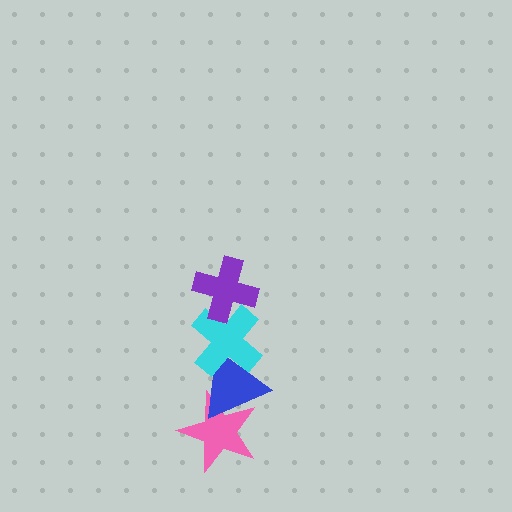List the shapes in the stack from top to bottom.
From top to bottom: the purple cross, the cyan cross, the blue triangle, the pink star.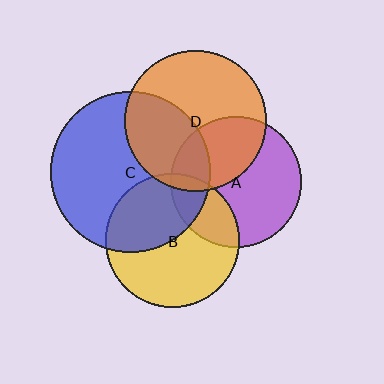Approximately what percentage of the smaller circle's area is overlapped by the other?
Approximately 5%.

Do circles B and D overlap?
Yes.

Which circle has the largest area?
Circle C (blue).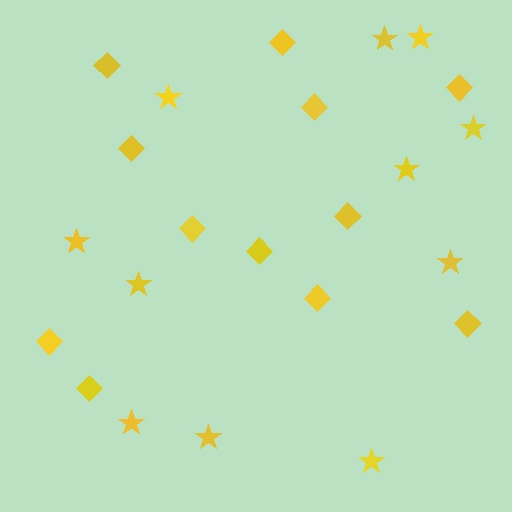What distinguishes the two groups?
There are 2 groups: one group of diamonds (12) and one group of stars (11).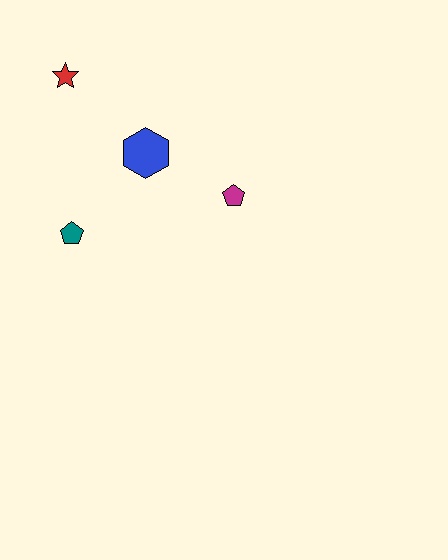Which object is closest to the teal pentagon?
The blue hexagon is closest to the teal pentagon.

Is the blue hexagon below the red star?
Yes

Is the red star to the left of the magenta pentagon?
Yes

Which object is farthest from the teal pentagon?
The magenta pentagon is farthest from the teal pentagon.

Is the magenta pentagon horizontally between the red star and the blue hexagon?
No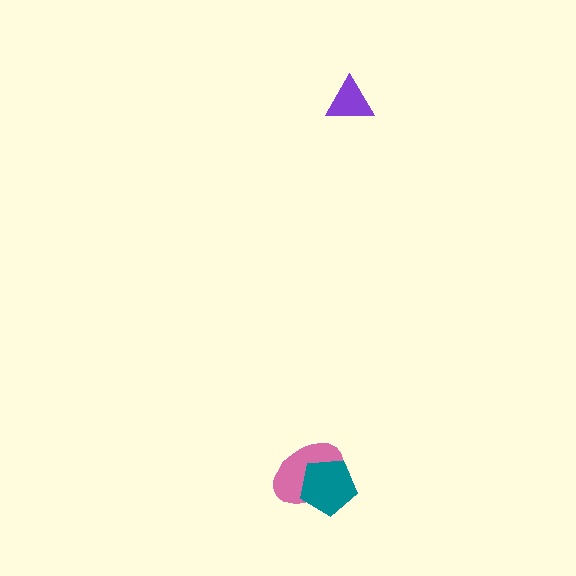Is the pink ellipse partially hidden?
Yes, it is partially covered by another shape.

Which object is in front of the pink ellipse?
The teal pentagon is in front of the pink ellipse.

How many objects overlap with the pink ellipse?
1 object overlaps with the pink ellipse.